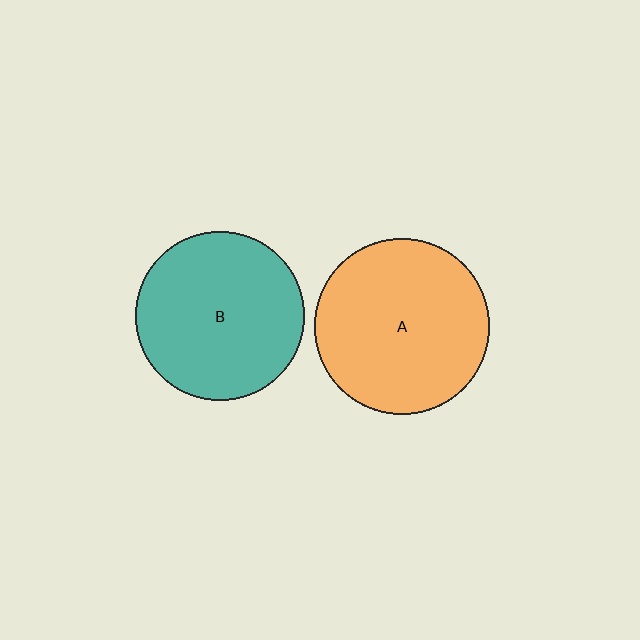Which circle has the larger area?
Circle A (orange).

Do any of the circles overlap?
No, none of the circles overlap.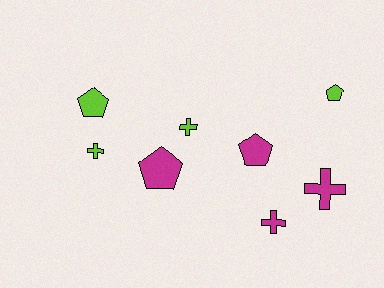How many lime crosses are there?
There are 2 lime crosses.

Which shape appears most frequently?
Pentagon, with 4 objects.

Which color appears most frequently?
Lime, with 4 objects.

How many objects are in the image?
There are 8 objects.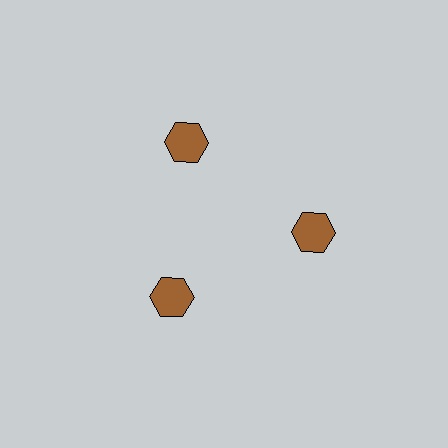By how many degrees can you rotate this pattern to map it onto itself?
The pattern maps onto itself every 120 degrees of rotation.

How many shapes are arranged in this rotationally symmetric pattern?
There are 3 shapes, arranged in 3 groups of 1.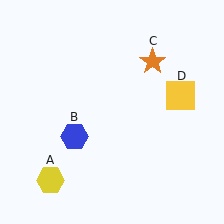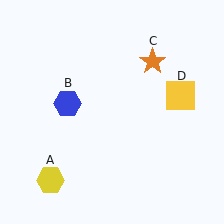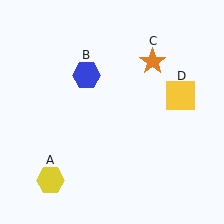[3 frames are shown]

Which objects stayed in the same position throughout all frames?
Yellow hexagon (object A) and orange star (object C) and yellow square (object D) remained stationary.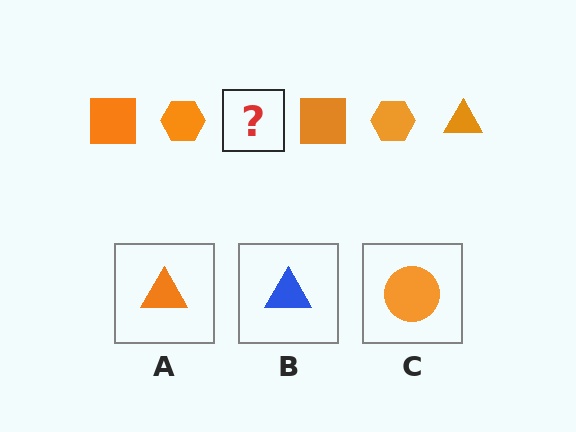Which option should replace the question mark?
Option A.